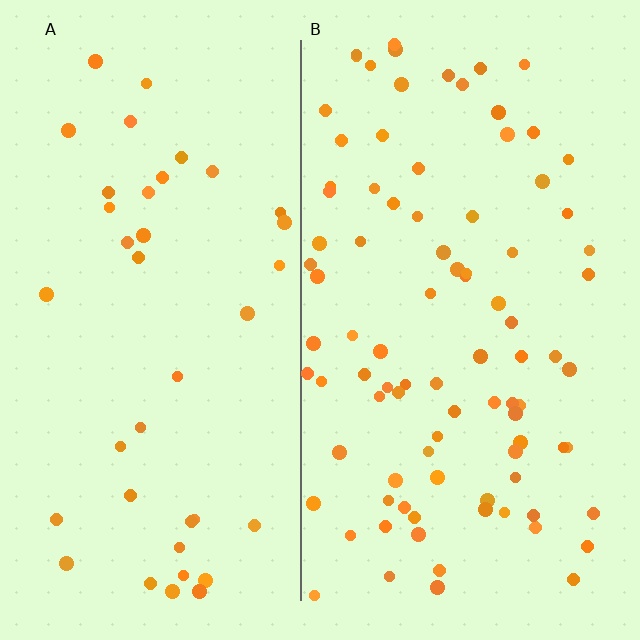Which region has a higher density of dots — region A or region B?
B (the right).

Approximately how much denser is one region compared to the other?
Approximately 2.3× — region B over region A.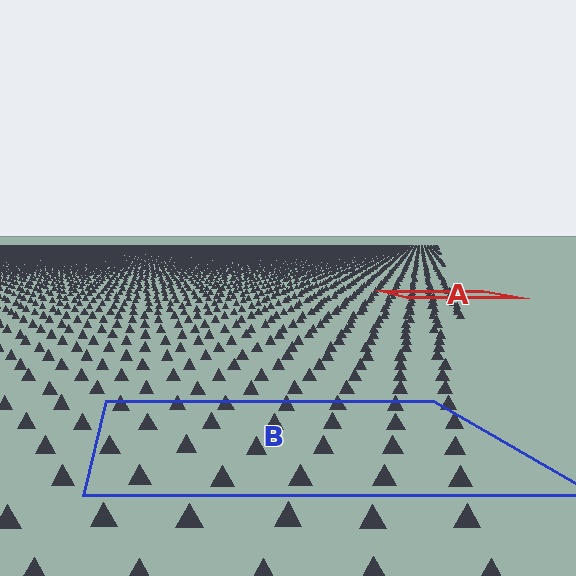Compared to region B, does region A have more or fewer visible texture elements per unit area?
Region A has more texture elements per unit area — they are packed more densely because it is farther away.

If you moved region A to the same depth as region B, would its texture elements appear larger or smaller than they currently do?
They would appear larger. At a closer depth, the same texture elements are projected at a bigger on-screen size.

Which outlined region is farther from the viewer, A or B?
Region A is farther from the viewer — the texture elements inside it appear smaller and more densely packed.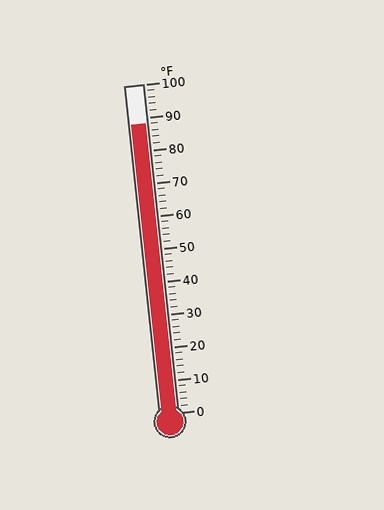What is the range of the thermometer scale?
The thermometer scale ranges from 0°F to 100°F.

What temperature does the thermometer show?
The thermometer shows approximately 88°F.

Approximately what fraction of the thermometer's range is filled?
The thermometer is filled to approximately 90% of its range.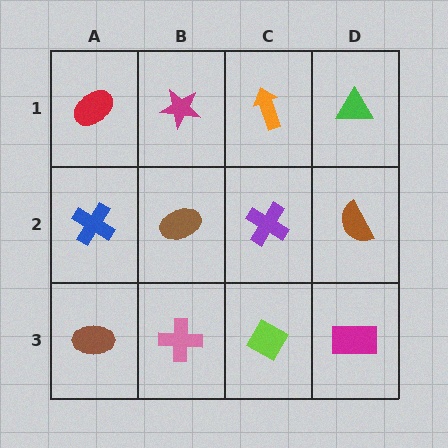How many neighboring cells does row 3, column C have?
3.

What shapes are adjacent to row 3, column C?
A purple cross (row 2, column C), a pink cross (row 3, column B), a magenta rectangle (row 3, column D).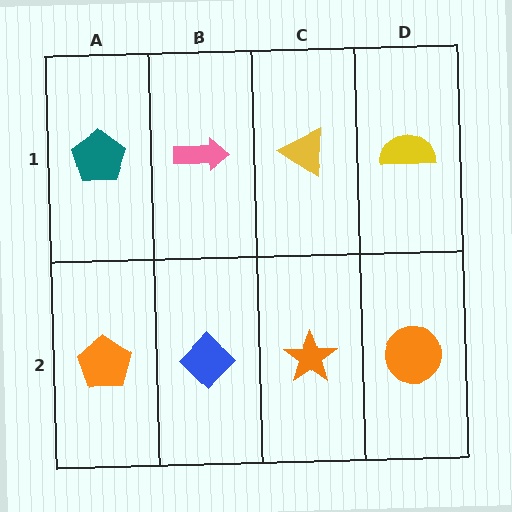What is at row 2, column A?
An orange pentagon.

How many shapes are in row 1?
4 shapes.